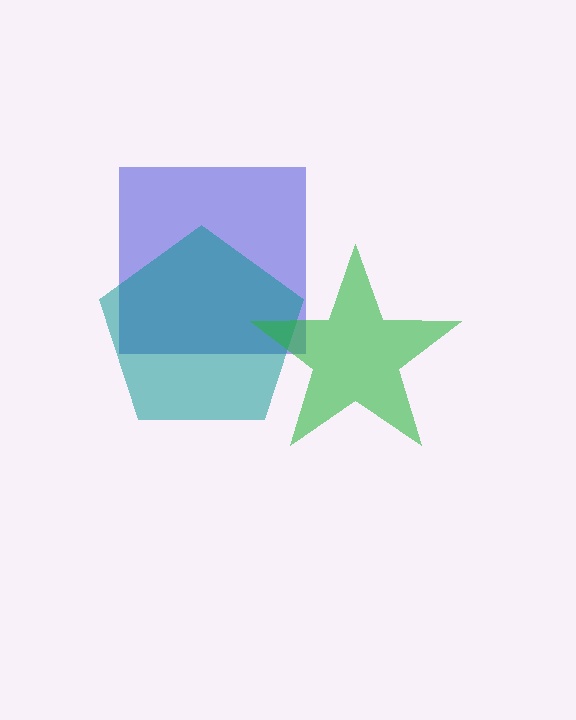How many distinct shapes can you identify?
There are 3 distinct shapes: a blue square, a teal pentagon, a green star.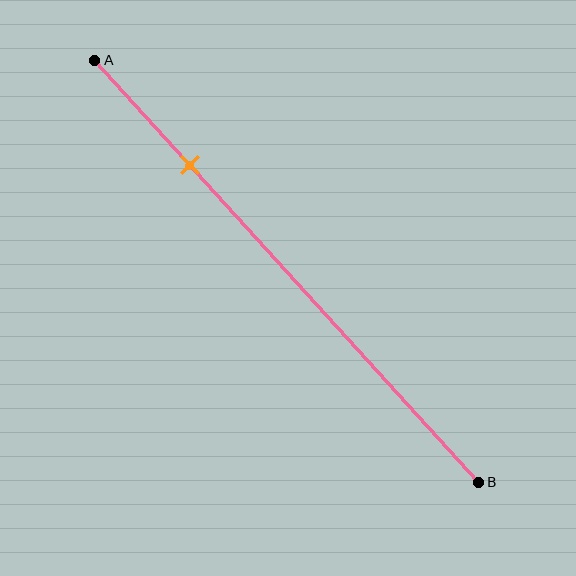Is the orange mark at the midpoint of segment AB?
No, the mark is at about 25% from A, not at the 50% midpoint.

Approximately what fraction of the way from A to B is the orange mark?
The orange mark is approximately 25% of the way from A to B.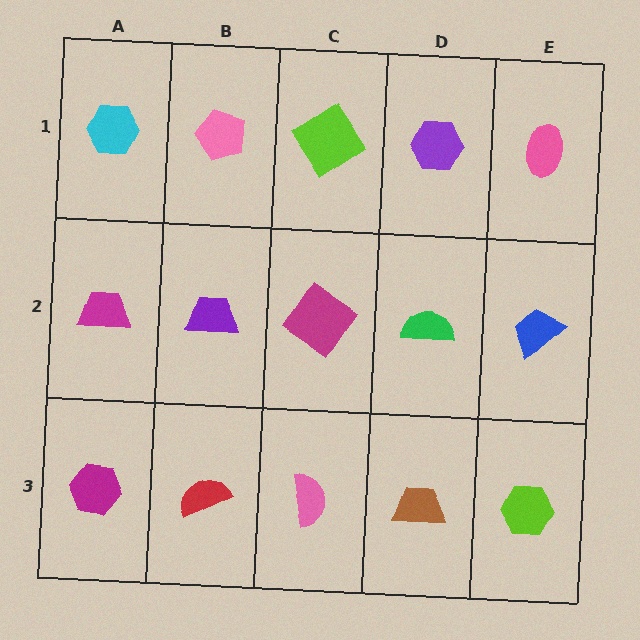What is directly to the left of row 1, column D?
A lime diamond.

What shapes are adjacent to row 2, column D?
A purple hexagon (row 1, column D), a brown trapezoid (row 3, column D), a magenta diamond (row 2, column C), a blue trapezoid (row 2, column E).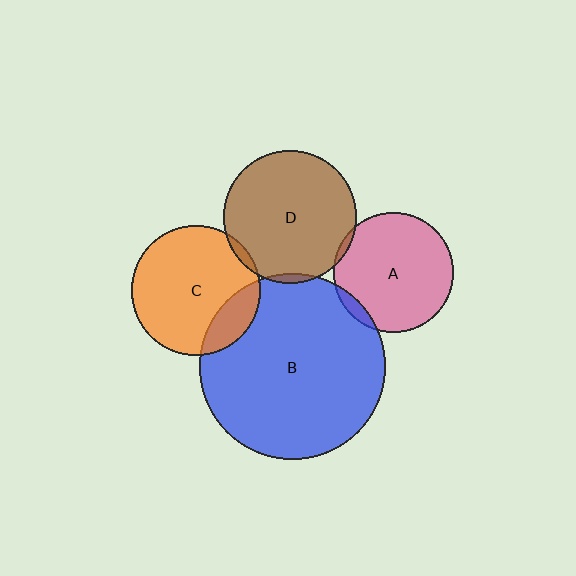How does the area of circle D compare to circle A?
Approximately 1.2 times.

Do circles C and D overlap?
Yes.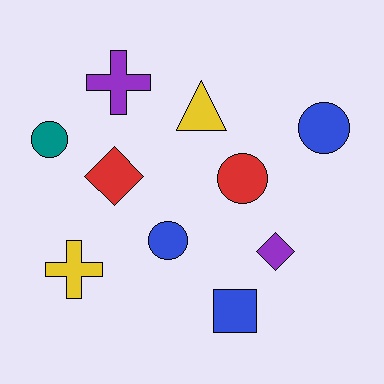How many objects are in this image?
There are 10 objects.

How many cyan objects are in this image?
There are no cyan objects.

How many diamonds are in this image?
There are 2 diamonds.